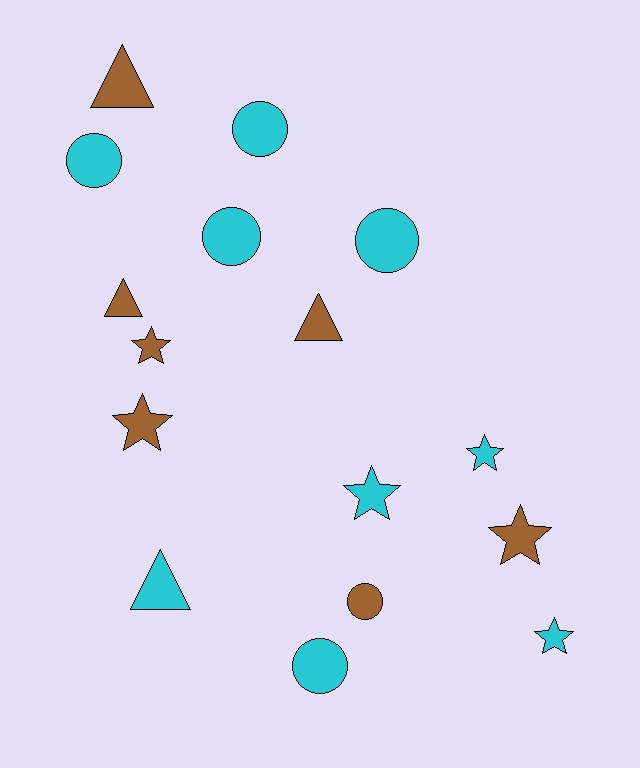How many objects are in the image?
There are 16 objects.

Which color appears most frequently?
Cyan, with 9 objects.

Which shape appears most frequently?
Circle, with 6 objects.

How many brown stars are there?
There are 3 brown stars.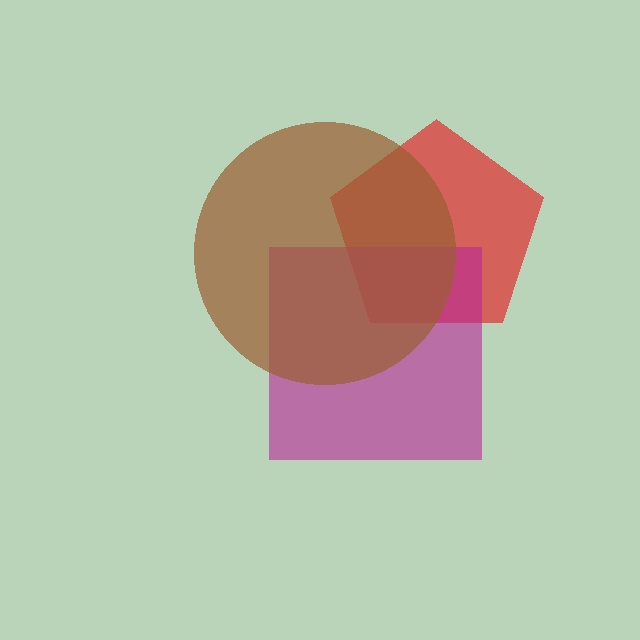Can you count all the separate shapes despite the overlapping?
Yes, there are 3 separate shapes.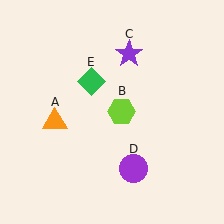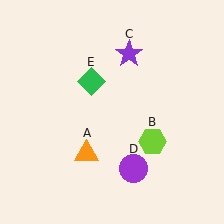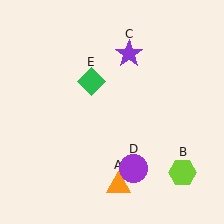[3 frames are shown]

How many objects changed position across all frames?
2 objects changed position: orange triangle (object A), lime hexagon (object B).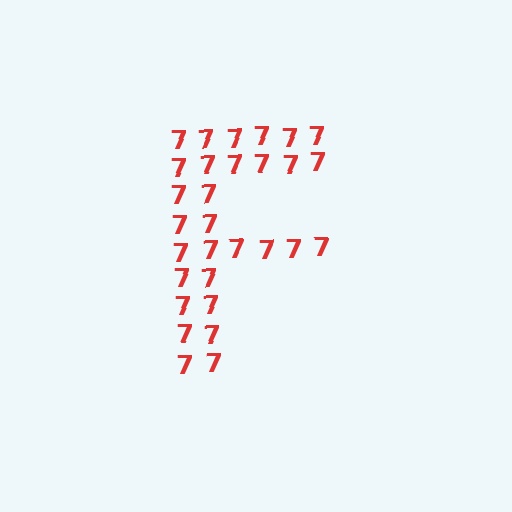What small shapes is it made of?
It is made of small digit 7's.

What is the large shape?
The large shape is the letter F.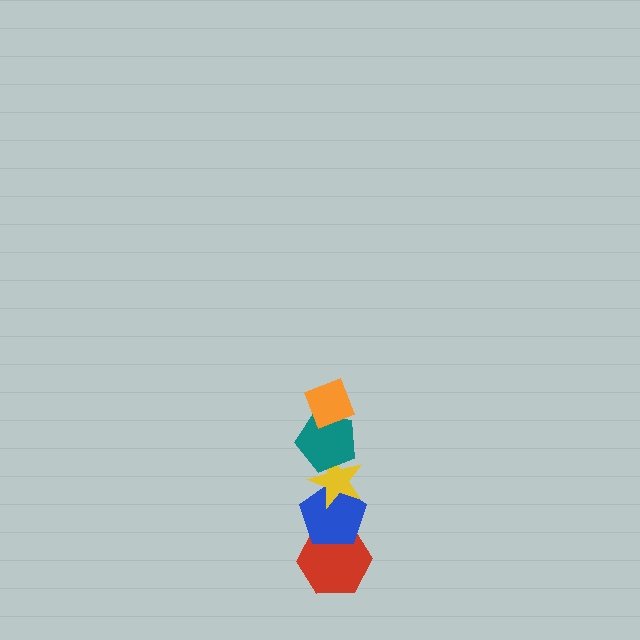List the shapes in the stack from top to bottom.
From top to bottom: the orange diamond, the teal pentagon, the yellow star, the blue pentagon, the red hexagon.